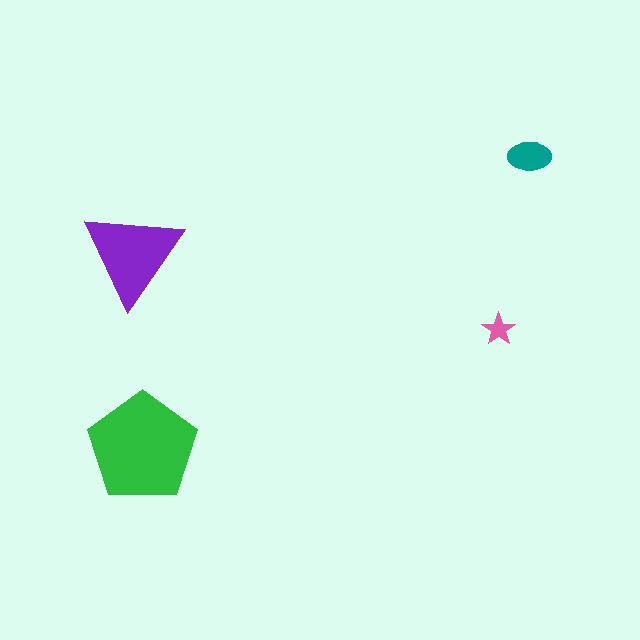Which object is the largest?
The green pentagon.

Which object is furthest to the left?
The purple triangle is leftmost.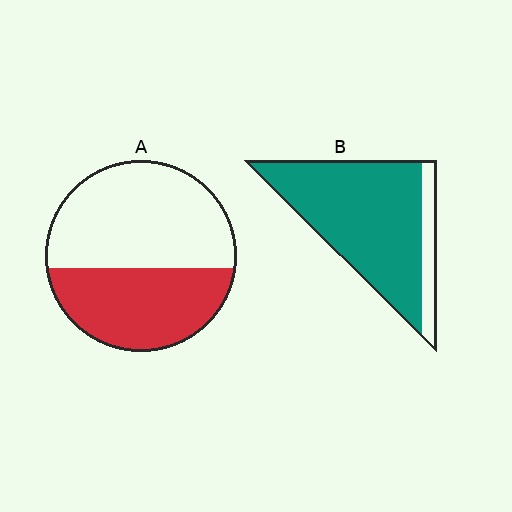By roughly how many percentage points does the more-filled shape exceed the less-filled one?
By roughly 45 percentage points (B over A).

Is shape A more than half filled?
No.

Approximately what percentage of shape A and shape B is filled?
A is approximately 40% and B is approximately 85%.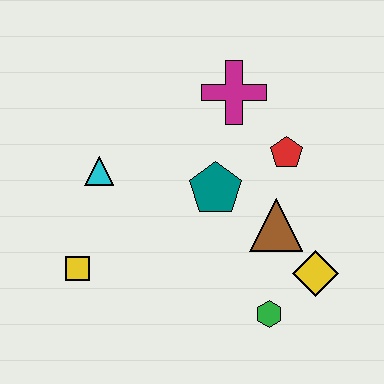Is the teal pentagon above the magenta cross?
No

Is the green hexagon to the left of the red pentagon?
Yes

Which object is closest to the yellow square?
The cyan triangle is closest to the yellow square.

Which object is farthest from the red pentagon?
The yellow square is farthest from the red pentagon.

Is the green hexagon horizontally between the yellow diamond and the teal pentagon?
Yes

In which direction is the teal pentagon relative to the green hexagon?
The teal pentagon is above the green hexagon.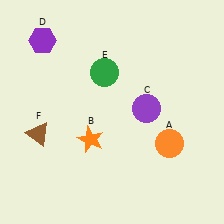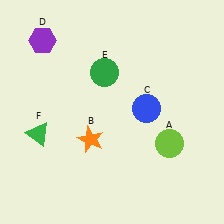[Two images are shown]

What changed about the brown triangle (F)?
In Image 1, F is brown. In Image 2, it changed to green.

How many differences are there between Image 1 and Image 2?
There are 3 differences between the two images.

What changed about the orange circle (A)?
In Image 1, A is orange. In Image 2, it changed to lime.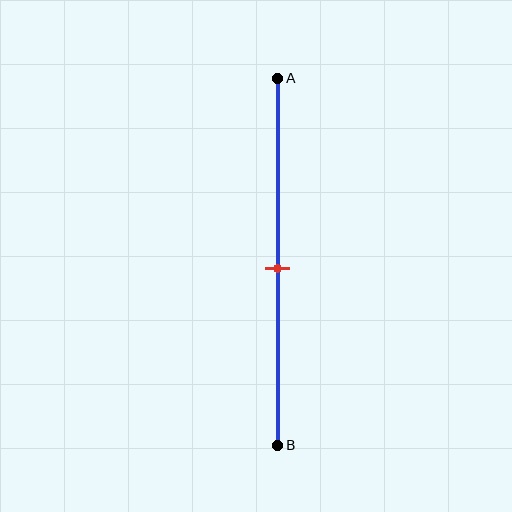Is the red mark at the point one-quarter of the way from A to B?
No, the mark is at about 50% from A, not at the 25% one-quarter point.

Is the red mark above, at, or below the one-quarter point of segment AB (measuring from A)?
The red mark is below the one-quarter point of segment AB.